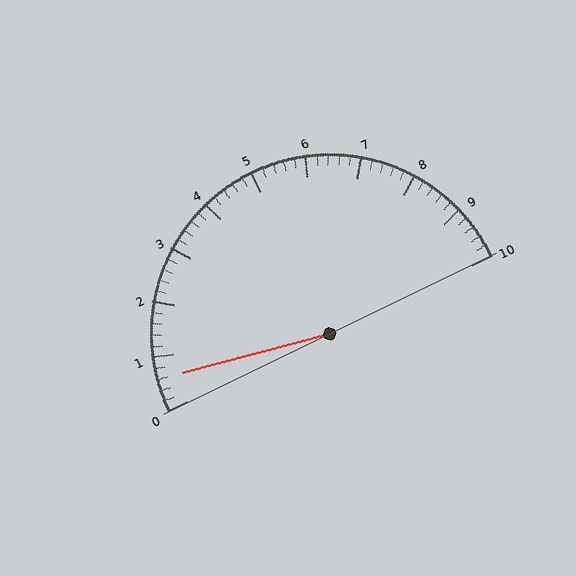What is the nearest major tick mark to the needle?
The nearest major tick mark is 1.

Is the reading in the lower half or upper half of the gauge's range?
The reading is in the lower half of the range (0 to 10).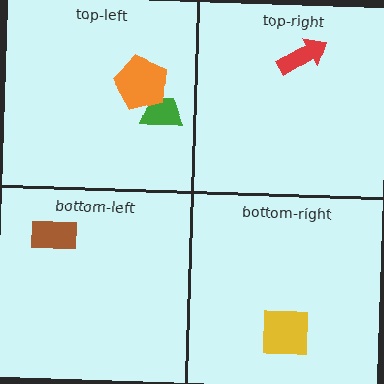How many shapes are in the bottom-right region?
1.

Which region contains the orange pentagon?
The top-left region.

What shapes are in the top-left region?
The green trapezoid, the orange pentagon.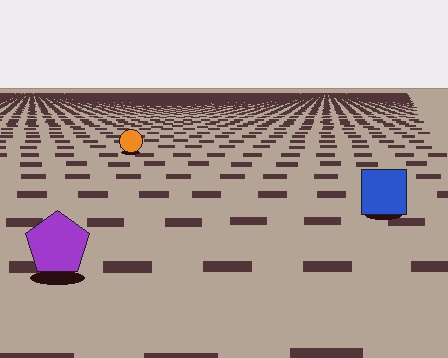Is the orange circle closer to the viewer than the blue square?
No. The blue square is closer — you can tell from the texture gradient: the ground texture is coarser near it.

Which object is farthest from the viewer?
The orange circle is farthest from the viewer. It appears smaller and the ground texture around it is denser.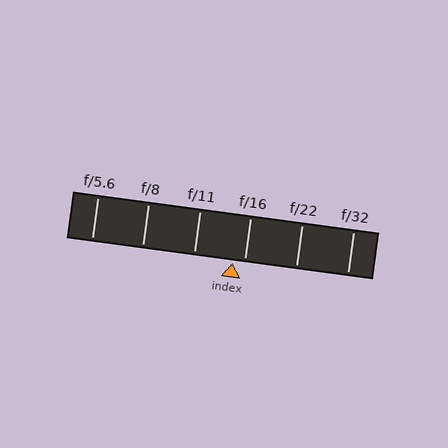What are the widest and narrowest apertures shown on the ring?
The widest aperture shown is f/5.6 and the narrowest is f/32.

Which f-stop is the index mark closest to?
The index mark is closest to f/16.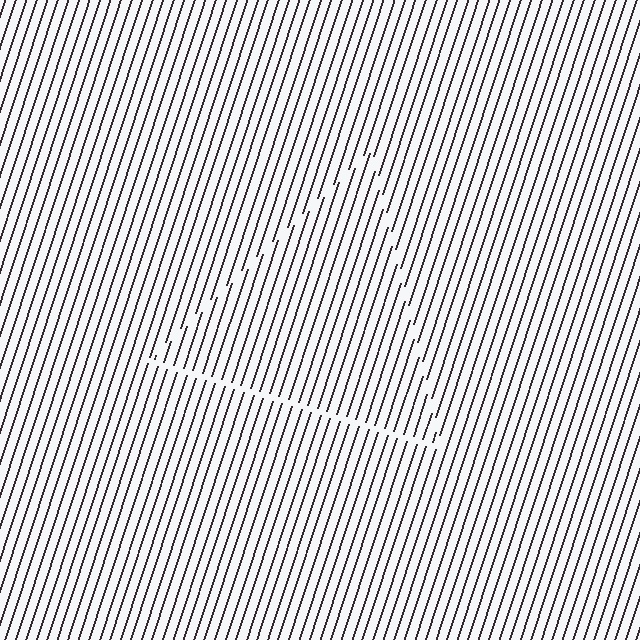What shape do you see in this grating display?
An illusory triangle. The interior of the shape contains the same grating, shifted by half a period — the contour is defined by the phase discontinuity where line-ends from the inner and outer gratings abut.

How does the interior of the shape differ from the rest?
The interior of the shape contains the same grating, shifted by half a period — the contour is defined by the phase discontinuity where line-ends from the inner and outer gratings abut.